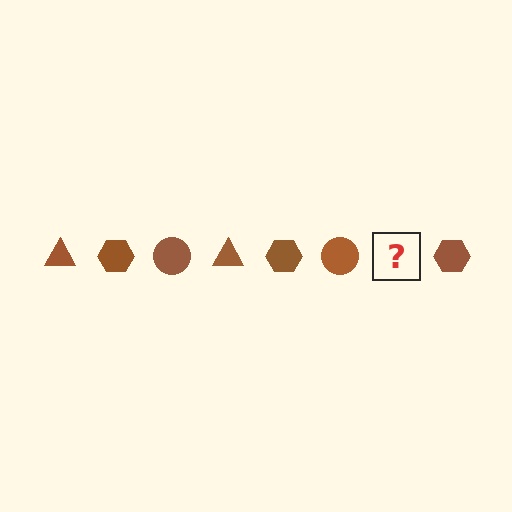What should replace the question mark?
The question mark should be replaced with a brown triangle.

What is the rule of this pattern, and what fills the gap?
The rule is that the pattern cycles through triangle, hexagon, circle shapes in brown. The gap should be filled with a brown triangle.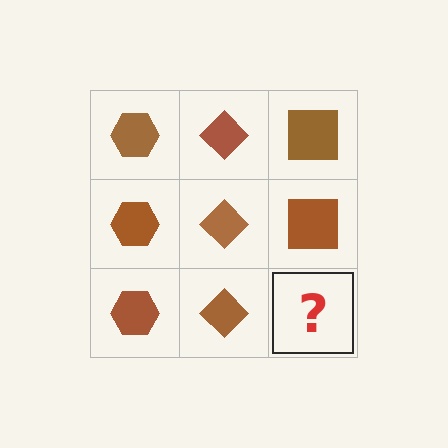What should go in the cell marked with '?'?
The missing cell should contain a brown square.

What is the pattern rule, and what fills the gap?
The rule is that each column has a consistent shape. The gap should be filled with a brown square.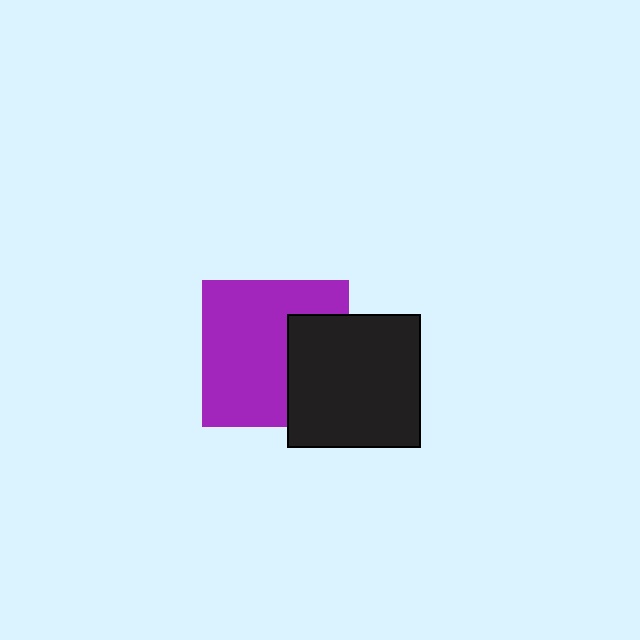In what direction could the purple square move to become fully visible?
The purple square could move left. That would shift it out from behind the black square entirely.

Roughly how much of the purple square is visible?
Most of it is visible (roughly 68%).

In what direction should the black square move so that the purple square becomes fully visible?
The black square should move right. That is the shortest direction to clear the overlap and leave the purple square fully visible.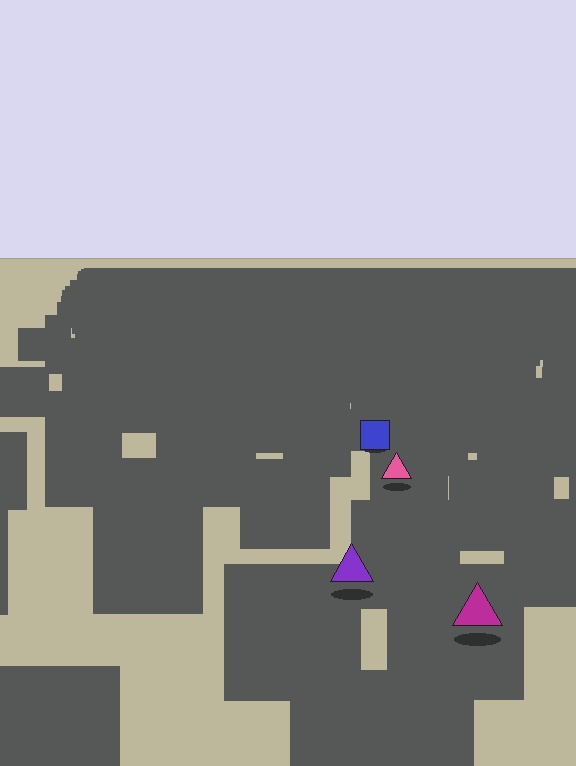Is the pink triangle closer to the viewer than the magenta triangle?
No. The magenta triangle is closer — you can tell from the texture gradient: the ground texture is coarser near it.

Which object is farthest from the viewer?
The blue square is farthest from the viewer. It appears smaller and the ground texture around it is denser.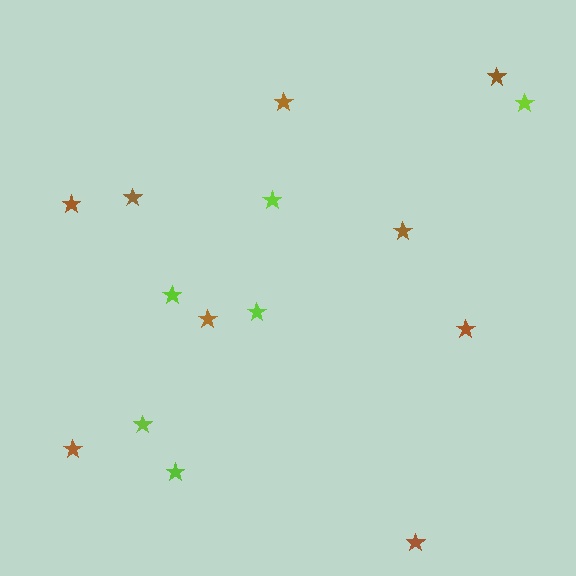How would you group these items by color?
There are 2 groups: one group of brown stars (9) and one group of lime stars (6).